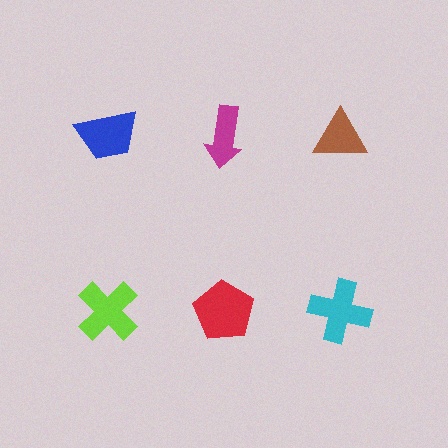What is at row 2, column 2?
A red pentagon.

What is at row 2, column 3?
A cyan cross.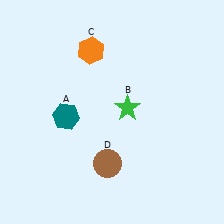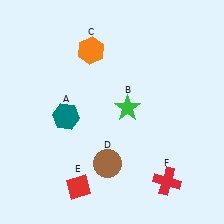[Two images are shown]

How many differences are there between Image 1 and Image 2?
There are 2 differences between the two images.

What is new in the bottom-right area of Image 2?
A red cross (F) was added in the bottom-right area of Image 2.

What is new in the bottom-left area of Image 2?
A red diamond (E) was added in the bottom-left area of Image 2.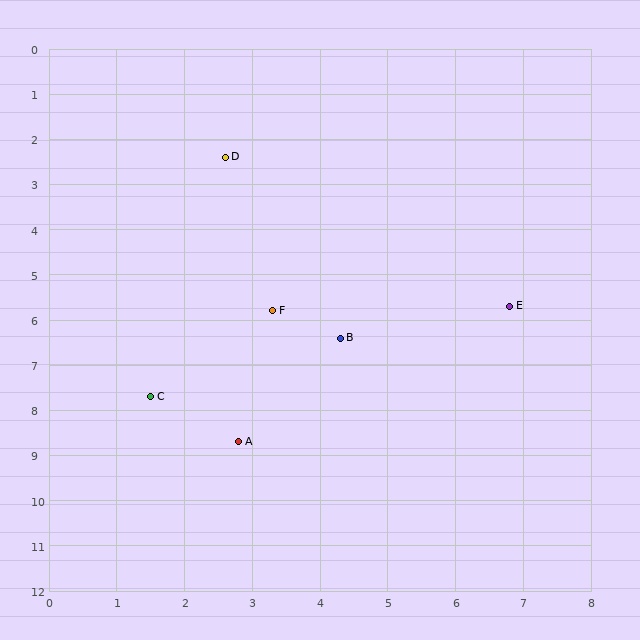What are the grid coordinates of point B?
Point B is at approximately (4.3, 6.4).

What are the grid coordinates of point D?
Point D is at approximately (2.6, 2.4).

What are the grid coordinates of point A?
Point A is at approximately (2.8, 8.7).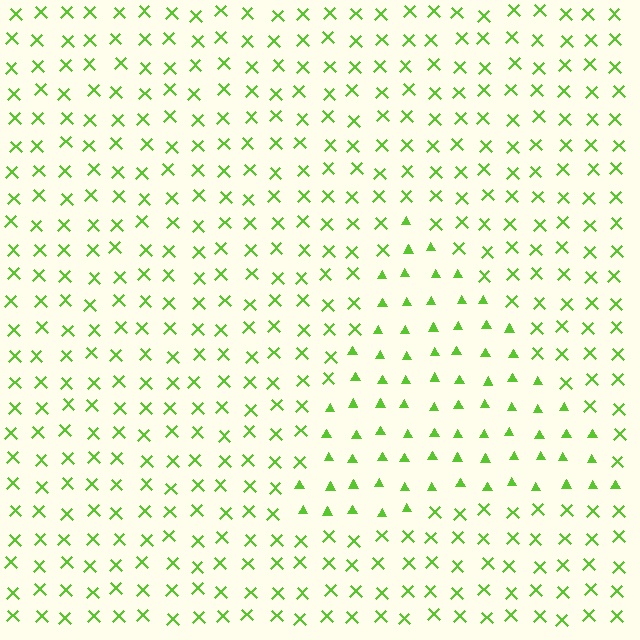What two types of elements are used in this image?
The image uses triangles inside the triangle region and X marks outside it.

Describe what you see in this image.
The image is filled with small lime elements arranged in a uniform grid. A triangle-shaped region contains triangles, while the surrounding area contains X marks. The boundary is defined purely by the change in element shape.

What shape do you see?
I see a triangle.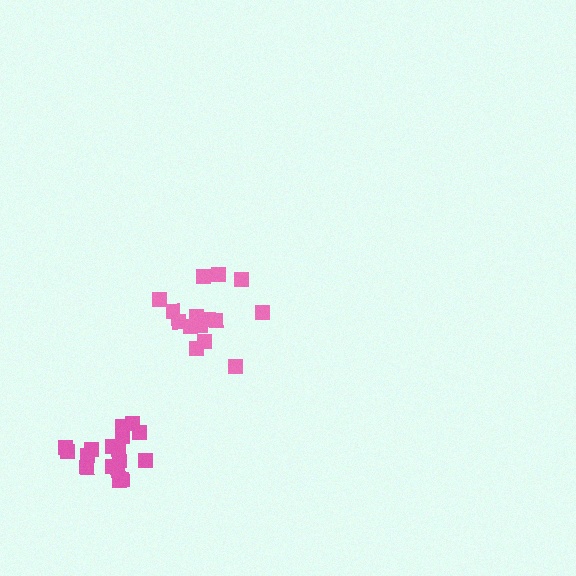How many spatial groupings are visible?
There are 2 spatial groupings.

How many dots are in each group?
Group 1: 15 dots, Group 2: 19 dots (34 total).